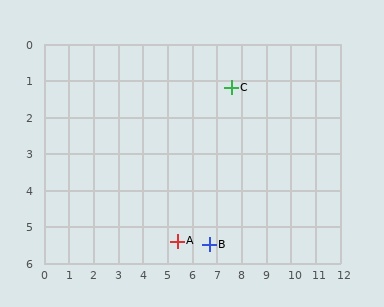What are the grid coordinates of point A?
Point A is at approximately (5.4, 5.4).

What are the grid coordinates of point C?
Point C is at approximately (7.6, 1.2).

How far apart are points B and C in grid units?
Points B and C are about 4.4 grid units apart.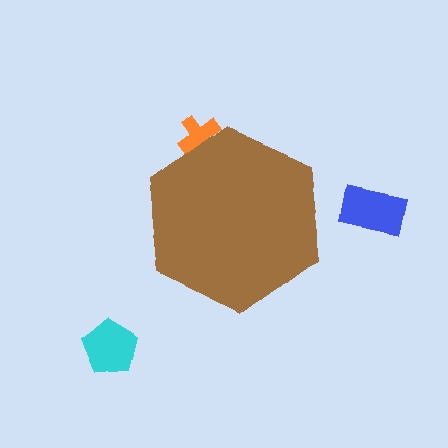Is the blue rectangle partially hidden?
No, the blue rectangle is fully visible.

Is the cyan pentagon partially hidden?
No, the cyan pentagon is fully visible.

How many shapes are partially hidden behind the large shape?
1 shape is partially hidden.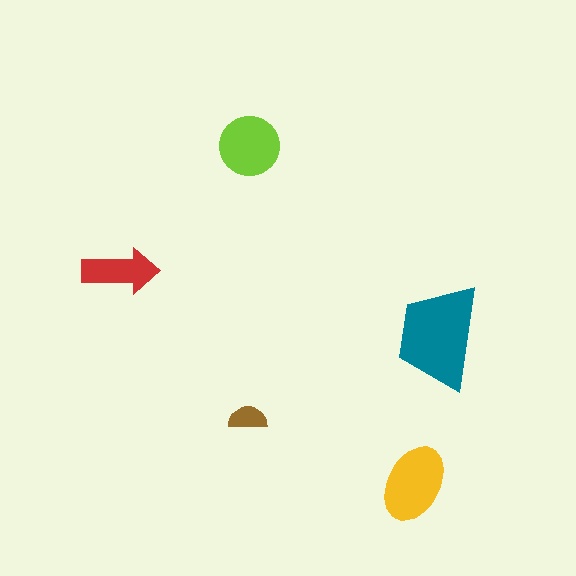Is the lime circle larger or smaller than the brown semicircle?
Larger.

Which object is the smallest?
The brown semicircle.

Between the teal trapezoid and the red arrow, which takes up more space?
The teal trapezoid.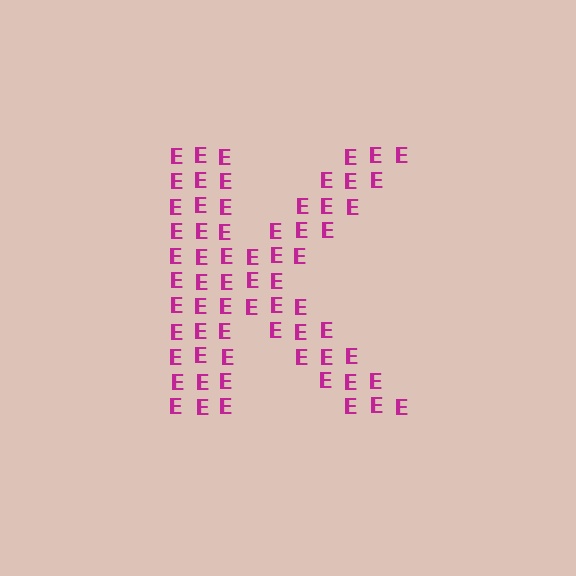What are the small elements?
The small elements are letter E's.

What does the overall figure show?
The overall figure shows the letter K.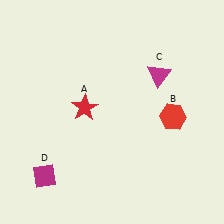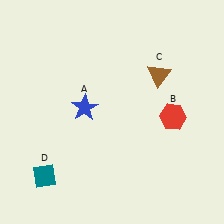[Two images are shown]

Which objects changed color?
A changed from red to blue. C changed from magenta to brown. D changed from magenta to teal.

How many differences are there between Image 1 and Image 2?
There are 3 differences between the two images.